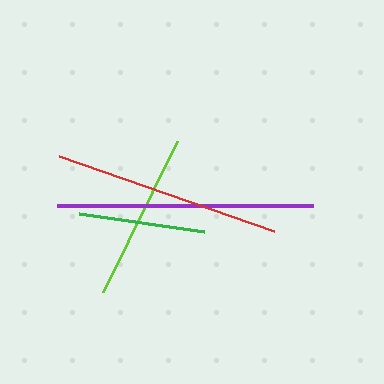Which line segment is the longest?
The purple line is the longest at approximately 256 pixels.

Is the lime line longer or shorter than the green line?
The lime line is longer than the green line.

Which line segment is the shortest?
The green line is the shortest at approximately 126 pixels.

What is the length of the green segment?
The green segment is approximately 126 pixels long.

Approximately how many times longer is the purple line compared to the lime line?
The purple line is approximately 1.5 times the length of the lime line.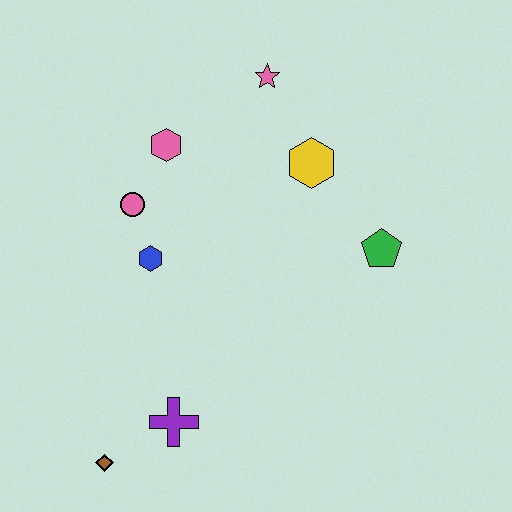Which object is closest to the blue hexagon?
The pink circle is closest to the blue hexagon.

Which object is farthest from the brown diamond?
The pink star is farthest from the brown diamond.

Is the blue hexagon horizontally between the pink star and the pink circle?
Yes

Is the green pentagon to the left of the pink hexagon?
No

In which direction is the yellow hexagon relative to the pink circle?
The yellow hexagon is to the right of the pink circle.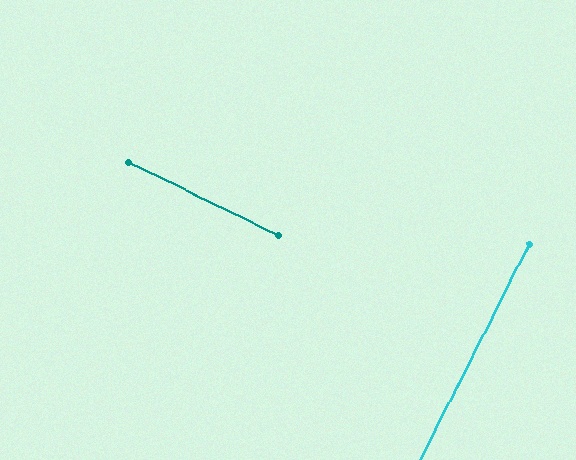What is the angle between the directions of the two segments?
Approximately 89 degrees.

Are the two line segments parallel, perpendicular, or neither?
Perpendicular — they meet at approximately 89°.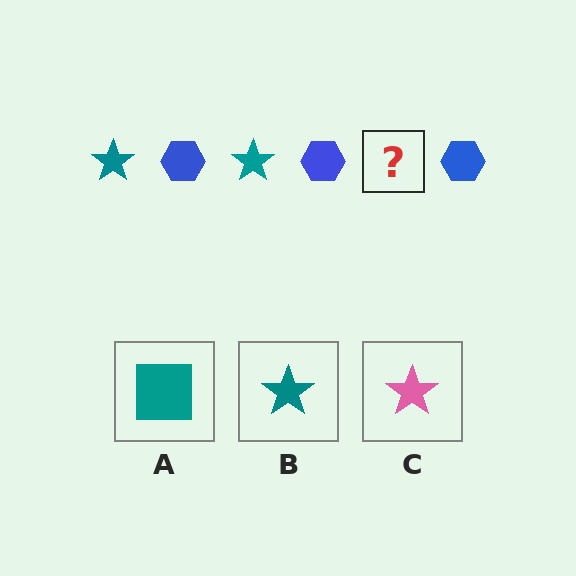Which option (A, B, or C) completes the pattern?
B.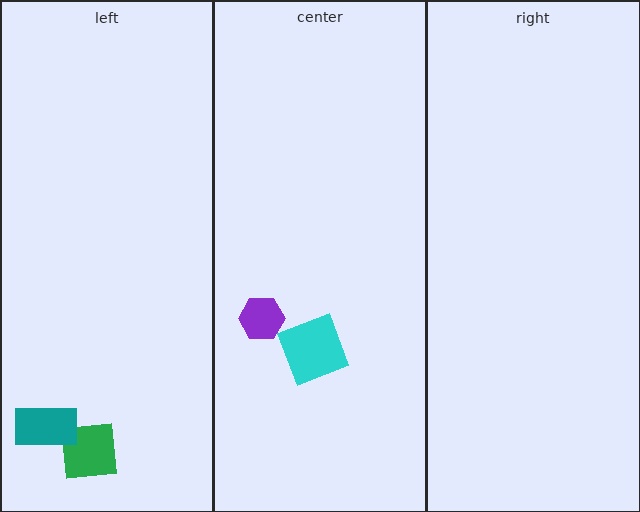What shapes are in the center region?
The cyan square, the purple hexagon.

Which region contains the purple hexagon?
The center region.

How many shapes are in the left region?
2.